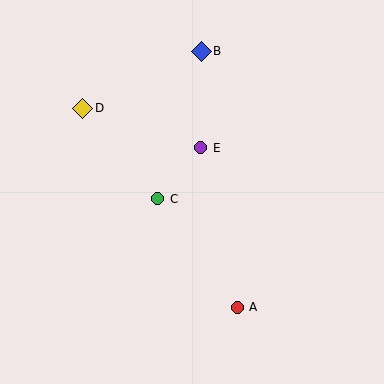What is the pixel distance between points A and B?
The distance between A and B is 259 pixels.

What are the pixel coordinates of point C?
Point C is at (157, 199).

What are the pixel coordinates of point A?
Point A is at (237, 307).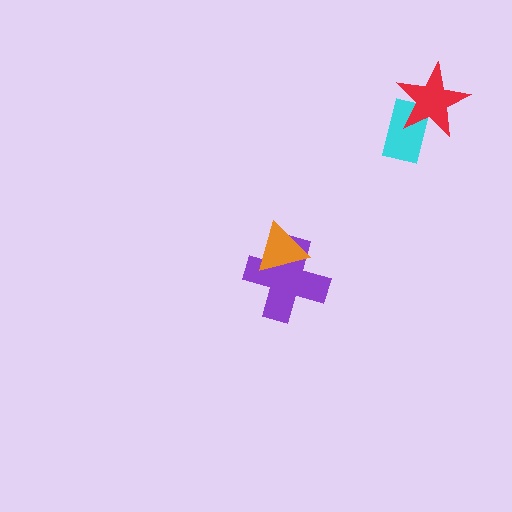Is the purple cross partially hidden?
Yes, it is partially covered by another shape.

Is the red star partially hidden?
No, no other shape covers it.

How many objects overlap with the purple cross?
1 object overlaps with the purple cross.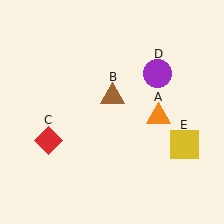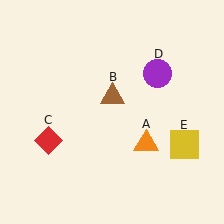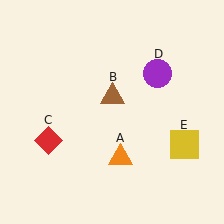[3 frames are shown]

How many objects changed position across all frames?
1 object changed position: orange triangle (object A).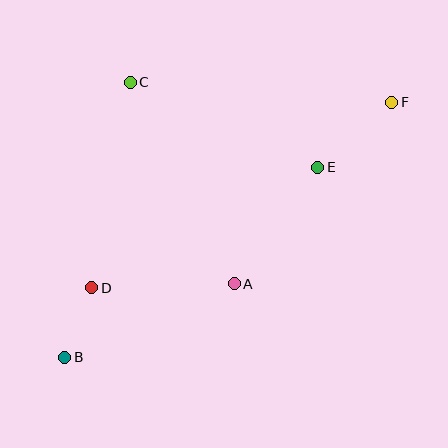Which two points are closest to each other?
Points B and D are closest to each other.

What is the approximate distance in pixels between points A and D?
The distance between A and D is approximately 142 pixels.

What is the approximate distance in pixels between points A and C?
The distance between A and C is approximately 227 pixels.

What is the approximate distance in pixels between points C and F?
The distance between C and F is approximately 263 pixels.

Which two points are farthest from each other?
Points B and F are farthest from each other.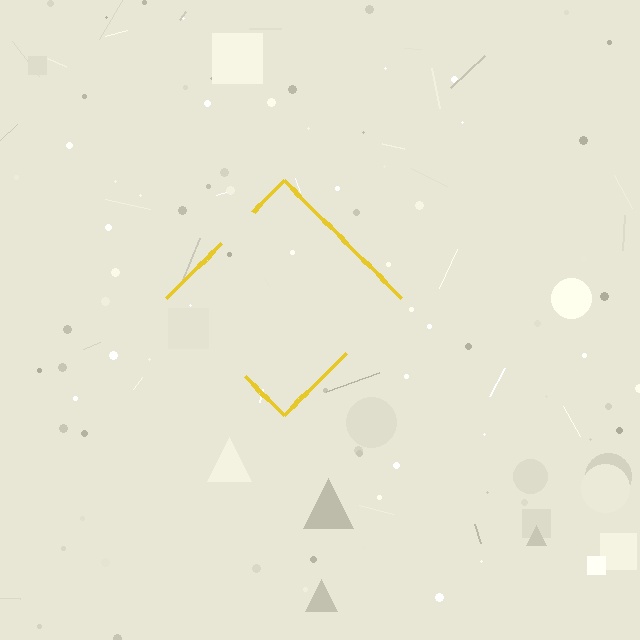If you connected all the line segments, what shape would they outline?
They would outline a diamond.